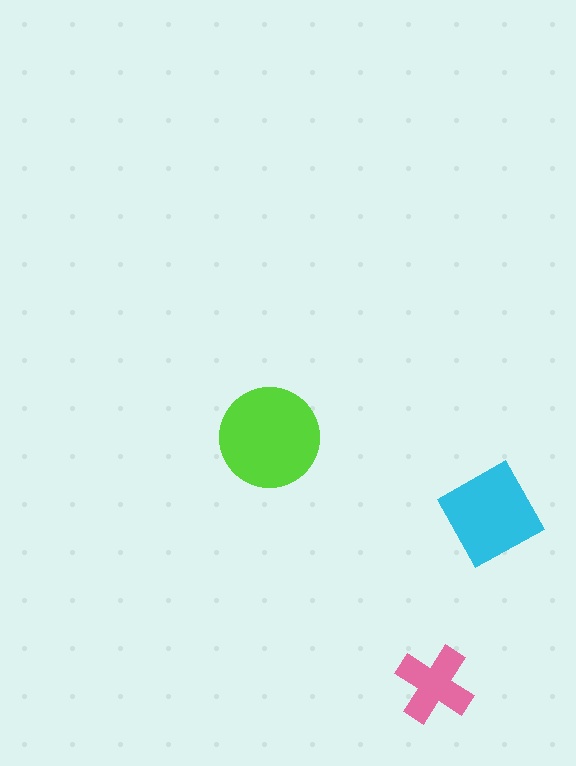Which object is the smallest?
The pink cross.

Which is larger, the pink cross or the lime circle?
The lime circle.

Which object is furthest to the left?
The lime circle is leftmost.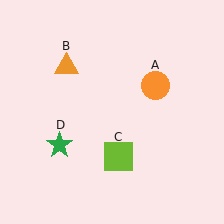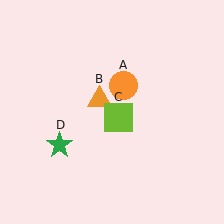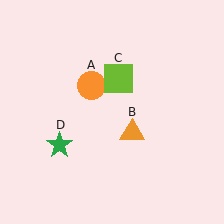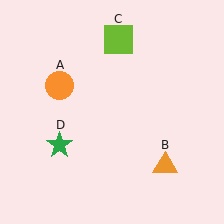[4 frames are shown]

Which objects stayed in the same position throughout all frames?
Green star (object D) remained stationary.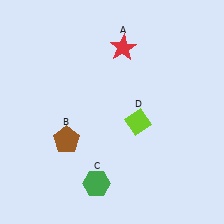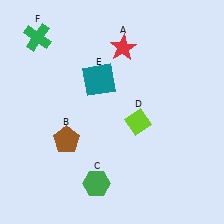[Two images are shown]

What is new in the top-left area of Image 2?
A green cross (F) was added in the top-left area of Image 2.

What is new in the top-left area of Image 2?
A teal square (E) was added in the top-left area of Image 2.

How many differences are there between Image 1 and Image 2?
There are 2 differences between the two images.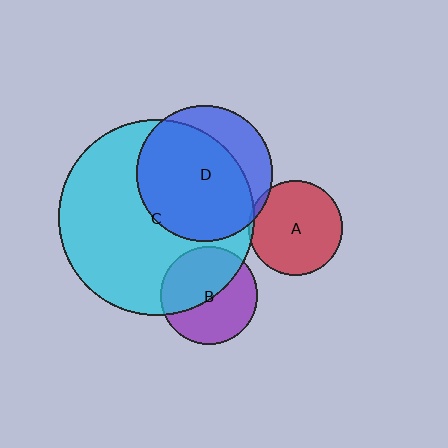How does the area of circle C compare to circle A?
Approximately 4.3 times.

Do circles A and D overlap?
Yes.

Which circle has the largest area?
Circle C (cyan).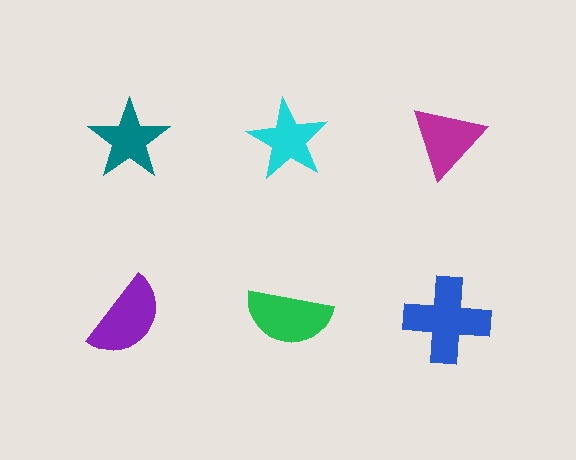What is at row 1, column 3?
A magenta triangle.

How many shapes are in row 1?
3 shapes.